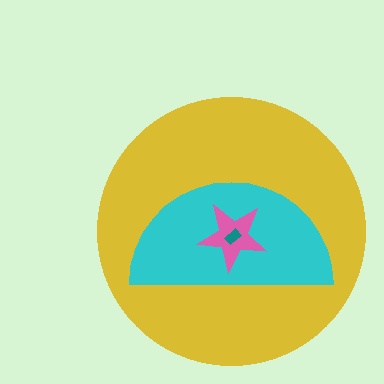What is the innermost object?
The teal rectangle.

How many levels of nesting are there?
4.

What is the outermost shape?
The yellow circle.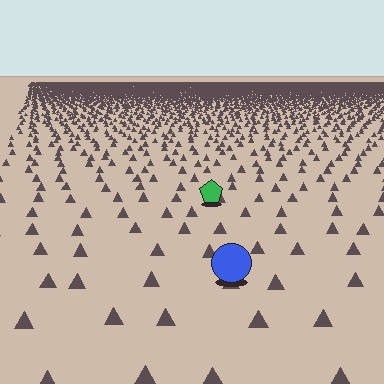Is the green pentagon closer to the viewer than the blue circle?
No. The blue circle is closer — you can tell from the texture gradient: the ground texture is coarser near it.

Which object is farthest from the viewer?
The green pentagon is farthest from the viewer. It appears smaller and the ground texture around it is denser.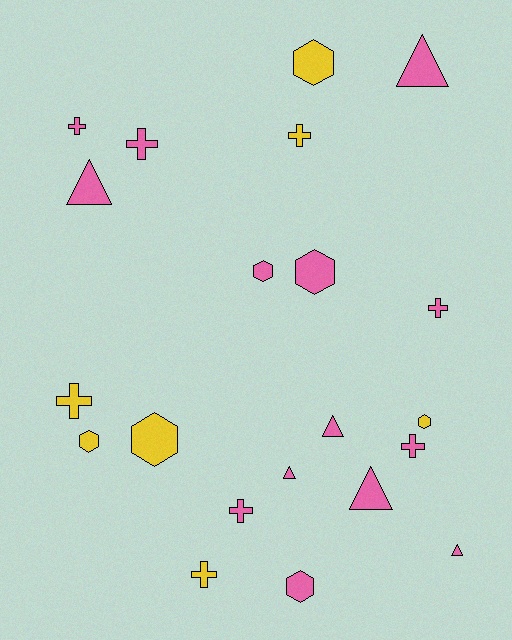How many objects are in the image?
There are 21 objects.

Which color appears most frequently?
Pink, with 14 objects.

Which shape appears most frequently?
Cross, with 8 objects.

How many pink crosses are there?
There are 5 pink crosses.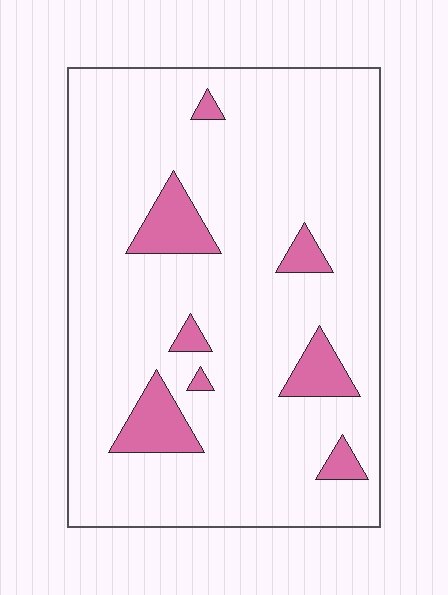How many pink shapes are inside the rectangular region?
8.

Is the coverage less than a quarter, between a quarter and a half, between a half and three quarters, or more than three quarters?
Less than a quarter.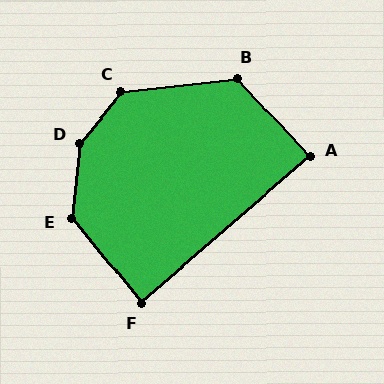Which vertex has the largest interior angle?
D, at approximately 147 degrees.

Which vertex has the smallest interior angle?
F, at approximately 88 degrees.